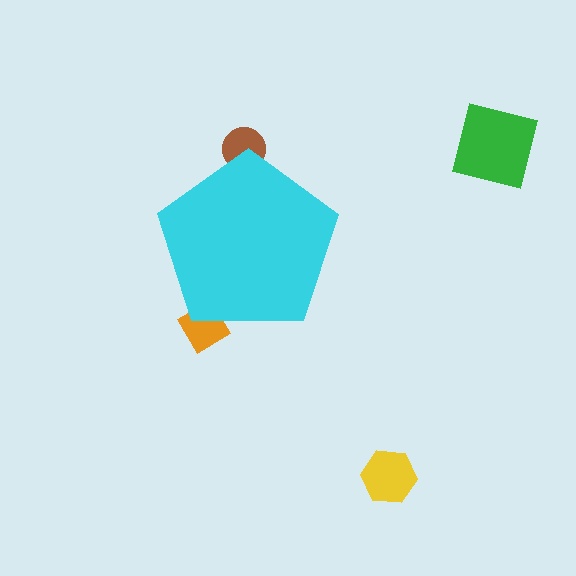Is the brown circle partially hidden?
Yes, the brown circle is partially hidden behind the cyan pentagon.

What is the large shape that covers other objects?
A cyan pentagon.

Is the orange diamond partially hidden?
Yes, the orange diamond is partially hidden behind the cyan pentagon.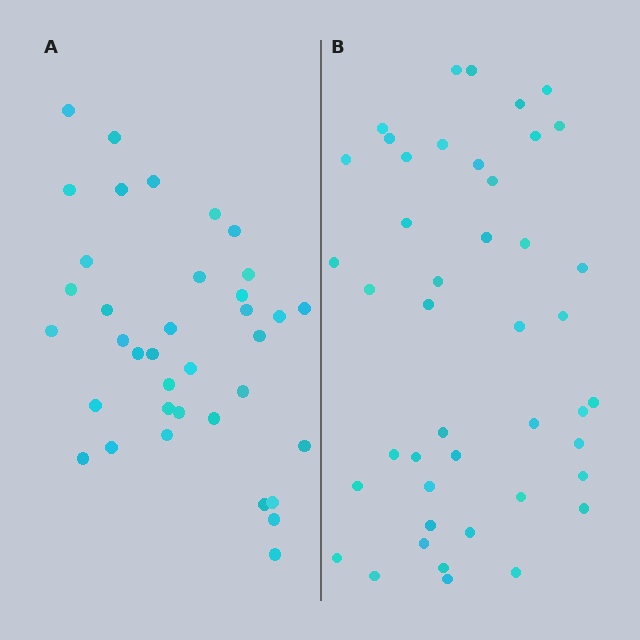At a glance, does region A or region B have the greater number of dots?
Region B (the right region) has more dots.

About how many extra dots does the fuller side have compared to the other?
Region B has roughly 8 or so more dots than region A.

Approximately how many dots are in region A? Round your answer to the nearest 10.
About 40 dots. (The exact count is 37, which rounds to 40.)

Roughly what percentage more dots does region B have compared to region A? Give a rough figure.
About 20% more.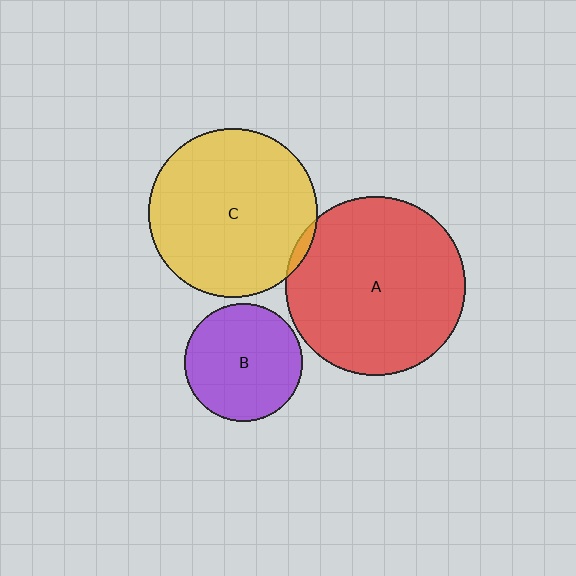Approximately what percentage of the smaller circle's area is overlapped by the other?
Approximately 5%.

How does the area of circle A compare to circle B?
Approximately 2.3 times.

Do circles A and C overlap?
Yes.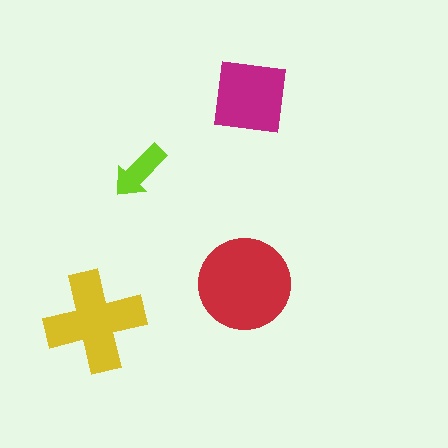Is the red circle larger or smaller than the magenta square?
Larger.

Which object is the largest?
The red circle.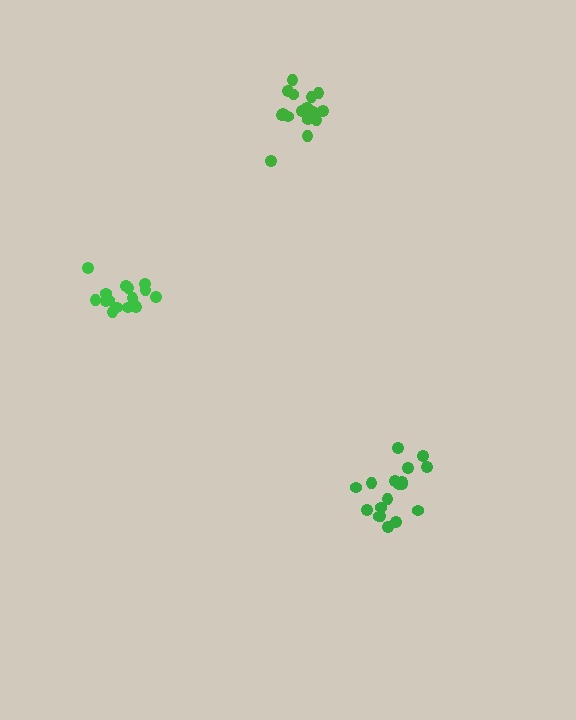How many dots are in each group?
Group 1: 16 dots, Group 2: 18 dots, Group 3: 16 dots (50 total).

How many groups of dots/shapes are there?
There are 3 groups.